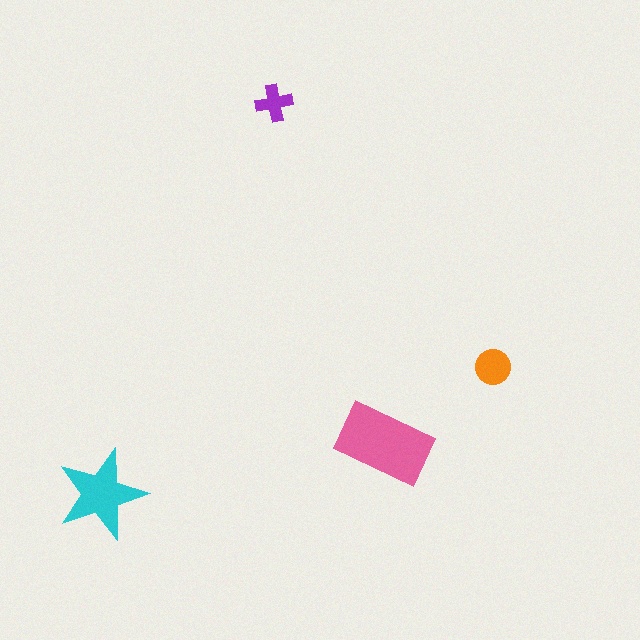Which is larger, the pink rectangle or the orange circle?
The pink rectangle.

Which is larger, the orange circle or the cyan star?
The cyan star.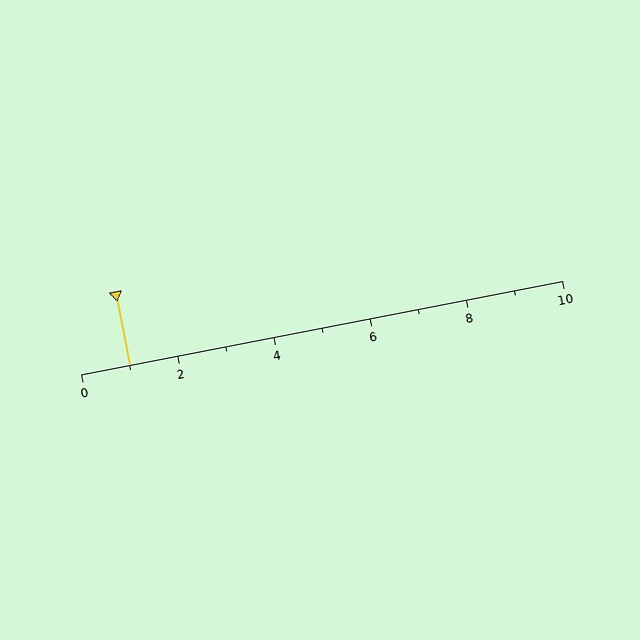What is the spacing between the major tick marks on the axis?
The major ticks are spaced 2 apart.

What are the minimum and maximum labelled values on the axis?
The axis runs from 0 to 10.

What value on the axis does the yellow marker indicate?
The marker indicates approximately 1.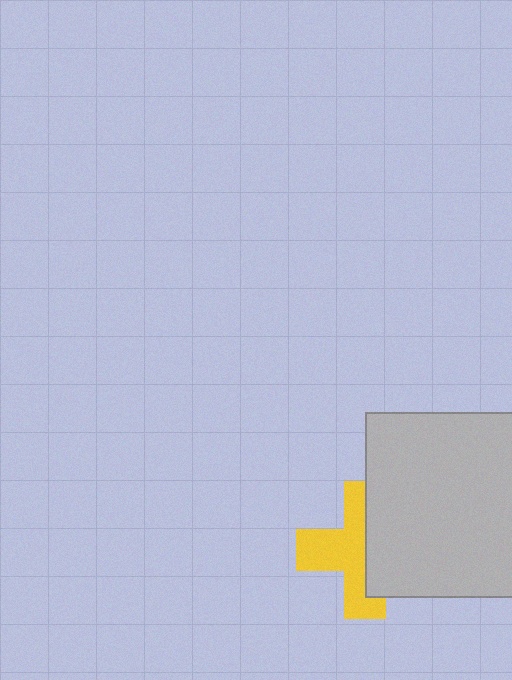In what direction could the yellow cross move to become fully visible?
The yellow cross could move left. That would shift it out from behind the light gray rectangle entirely.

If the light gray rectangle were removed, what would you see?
You would see the complete yellow cross.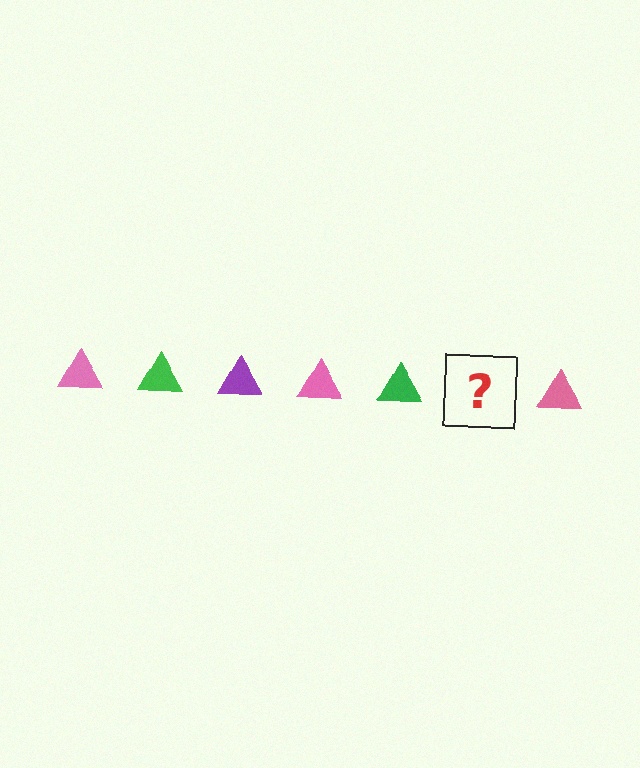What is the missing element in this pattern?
The missing element is a purple triangle.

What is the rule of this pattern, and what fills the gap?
The rule is that the pattern cycles through pink, green, purple triangles. The gap should be filled with a purple triangle.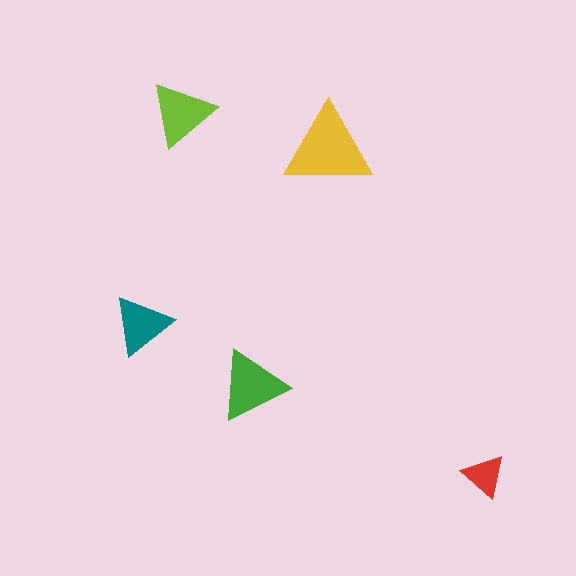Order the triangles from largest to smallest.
the yellow one, the green one, the lime one, the teal one, the red one.